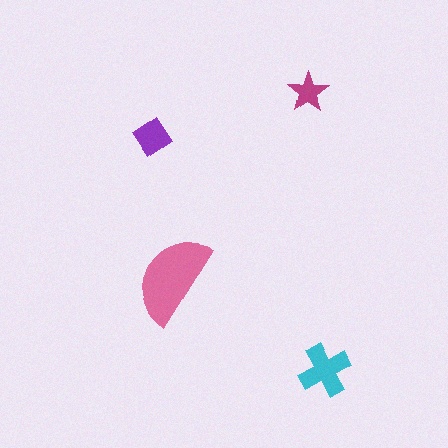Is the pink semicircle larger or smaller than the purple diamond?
Larger.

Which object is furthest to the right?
The cyan cross is rightmost.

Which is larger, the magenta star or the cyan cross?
The cyan cross.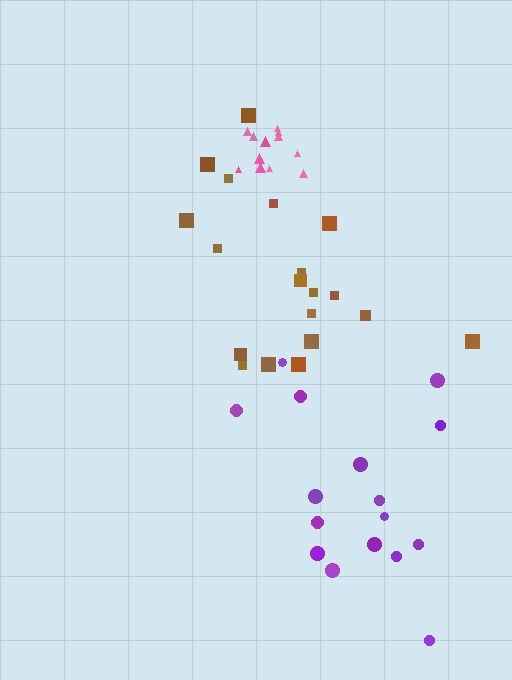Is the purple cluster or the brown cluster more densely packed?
Brown.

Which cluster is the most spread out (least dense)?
Purple.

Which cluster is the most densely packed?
Pink.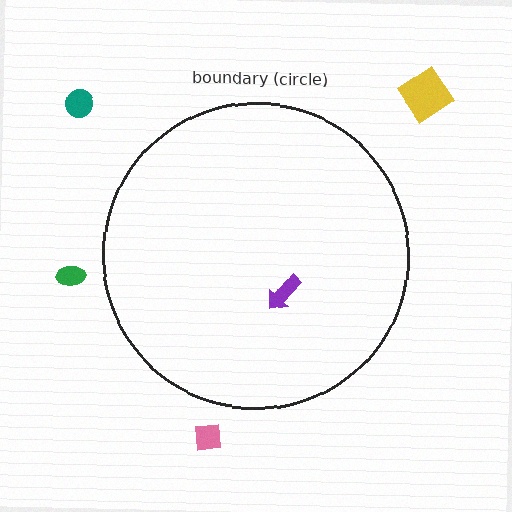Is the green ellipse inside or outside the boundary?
Outside.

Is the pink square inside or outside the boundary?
Outside.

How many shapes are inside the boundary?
1 inside, 4 outside.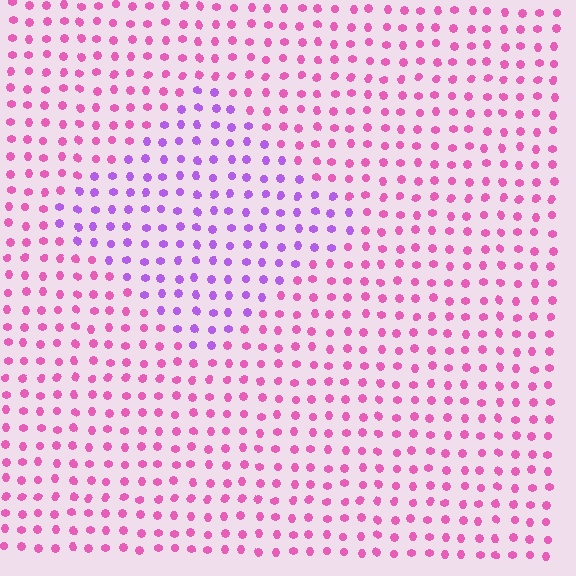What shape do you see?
I see a diamond.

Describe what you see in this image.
The image is filled with small pink elements in a uniform arrangement. A diamond-shaped region is visible where the elements are tinted to a slightly different hue, forming a subtle color boundary.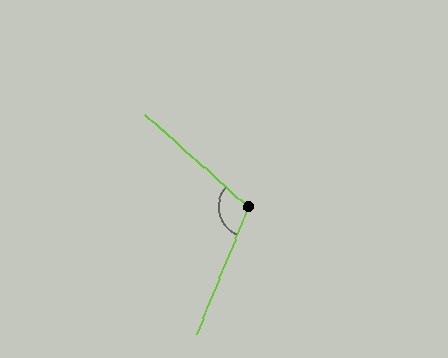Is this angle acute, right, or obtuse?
It is obtuse.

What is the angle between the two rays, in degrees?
Approximately 110 degrees.